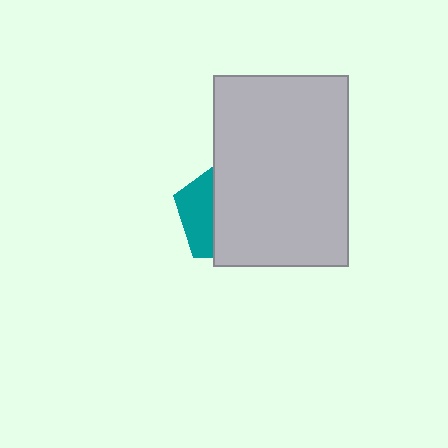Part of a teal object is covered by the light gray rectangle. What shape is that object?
It is a pentagon.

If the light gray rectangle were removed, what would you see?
You would see the complete teal pentagon.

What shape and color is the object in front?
The object in front is a light gray rectangle.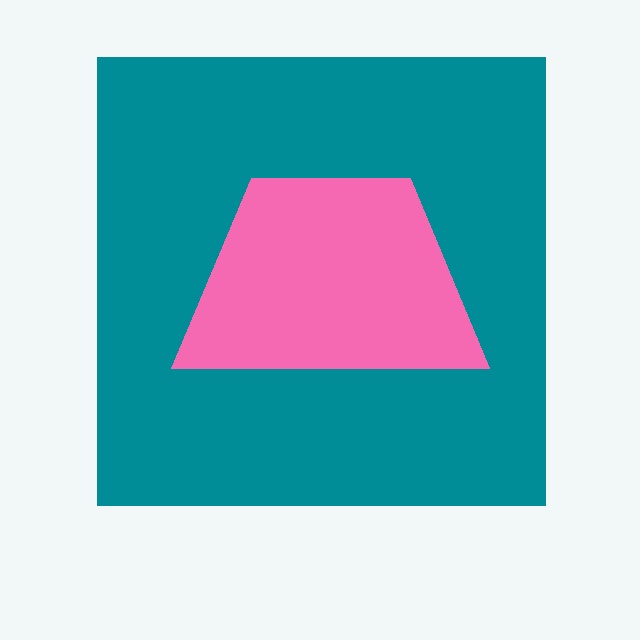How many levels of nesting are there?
2.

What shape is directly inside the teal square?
The pink trapezoid.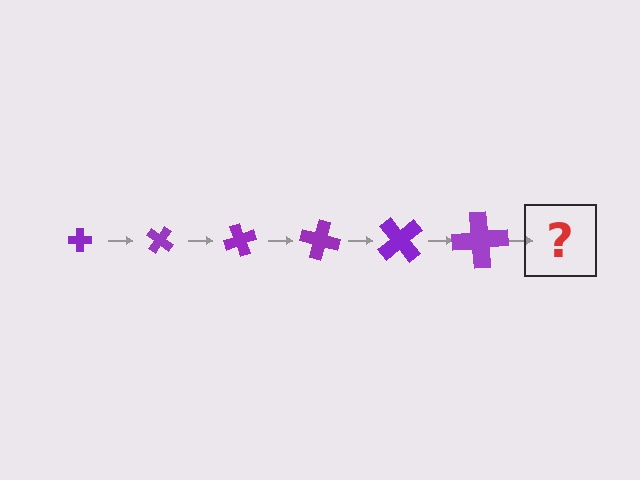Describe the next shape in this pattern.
It should be a cross, larger than the previous one and rotated 210 degrees from the start.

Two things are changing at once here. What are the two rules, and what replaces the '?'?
The two rules are that the cross grows larger each step and it rotates 35 degrees each step. The '?' should be a cross, larger than the previous one and rotated 210 degrees from the start.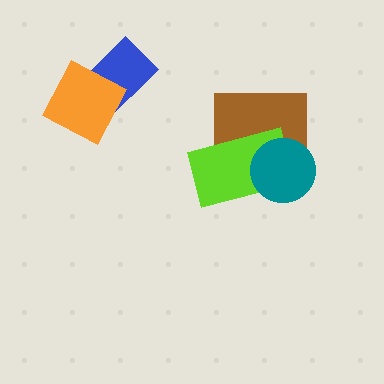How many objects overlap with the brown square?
2 objects overlap with the brown square.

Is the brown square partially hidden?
Yes, it is partially covered by another shape.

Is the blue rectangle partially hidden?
Yes, it is partially covered by another shape.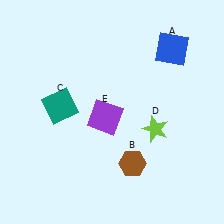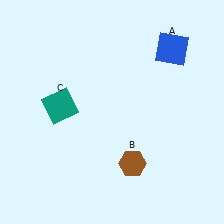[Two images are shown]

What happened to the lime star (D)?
The lime star (D) was removed in Image 2. It was in the bottom-right area of Image 1.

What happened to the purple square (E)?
The purple square (E) was removed in Image 2. It was in the bottom-left area of Image 1.